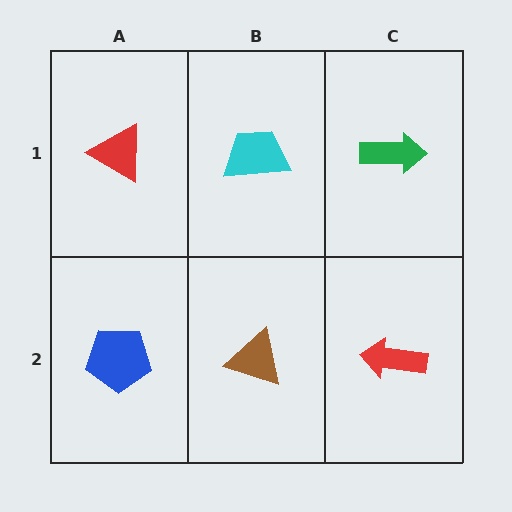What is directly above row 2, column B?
A cyan trapezoid.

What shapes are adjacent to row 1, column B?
A brown triangle (row 2, column B), a red triangle (row 1, column A), a green arrow (row 1, column C).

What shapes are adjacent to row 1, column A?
A blue pentagon (row 2, column A), a cyan trapezoid (row 1, column B).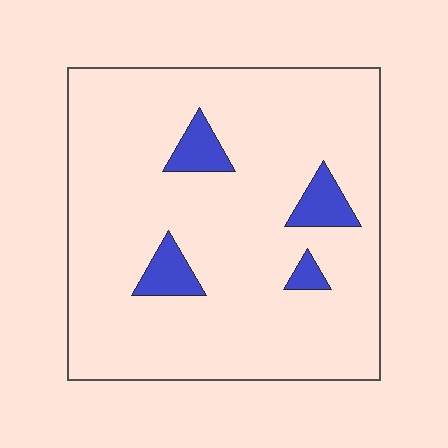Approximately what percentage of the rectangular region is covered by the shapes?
Approximately 10%.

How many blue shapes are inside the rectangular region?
4.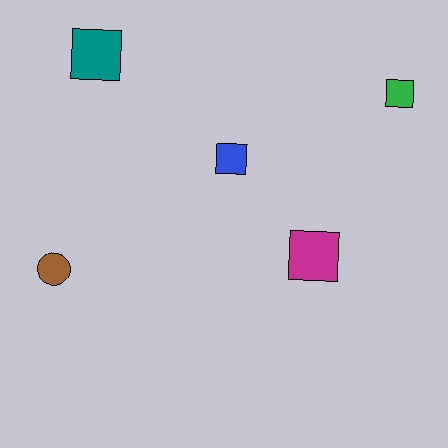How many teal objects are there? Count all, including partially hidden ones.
There is 1 teal object.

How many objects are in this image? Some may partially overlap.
There are 5 objects.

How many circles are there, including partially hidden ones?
There is 1 circle.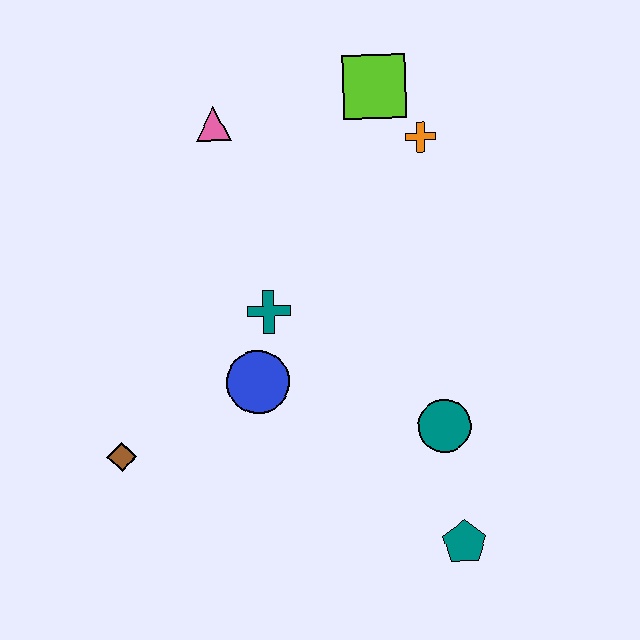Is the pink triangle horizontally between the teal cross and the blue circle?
No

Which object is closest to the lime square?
The orange cross is closest to the lime square.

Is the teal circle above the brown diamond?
Yes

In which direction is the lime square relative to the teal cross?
The lime square is above the teal cross.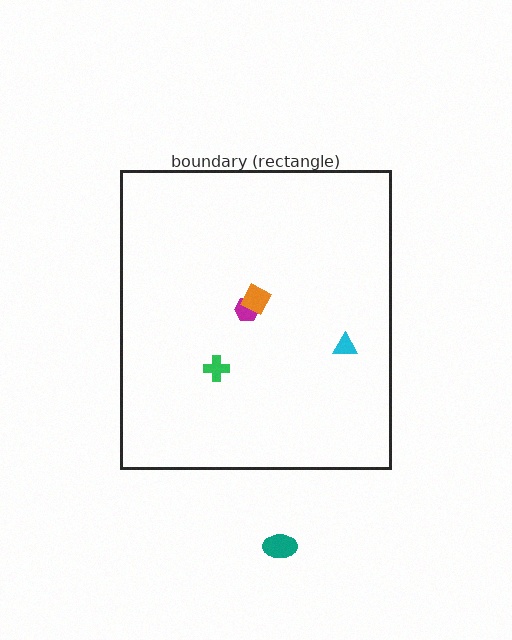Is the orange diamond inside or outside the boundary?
Inside.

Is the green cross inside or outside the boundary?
Inside.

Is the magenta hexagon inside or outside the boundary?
Inside.